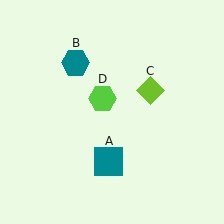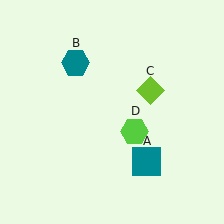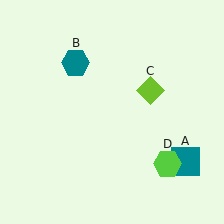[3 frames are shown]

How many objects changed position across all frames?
2 objects changed position: teal square (object A), lime hexagon (object D).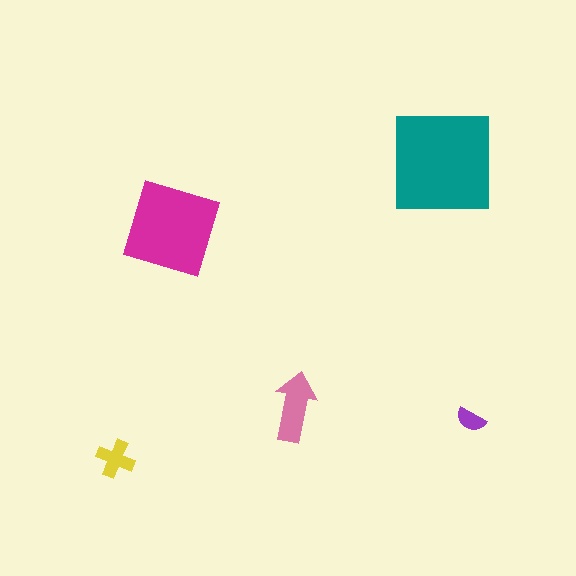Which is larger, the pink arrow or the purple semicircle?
The pink arrow.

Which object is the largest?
The teal square.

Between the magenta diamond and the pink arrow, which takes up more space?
The magenta diamond.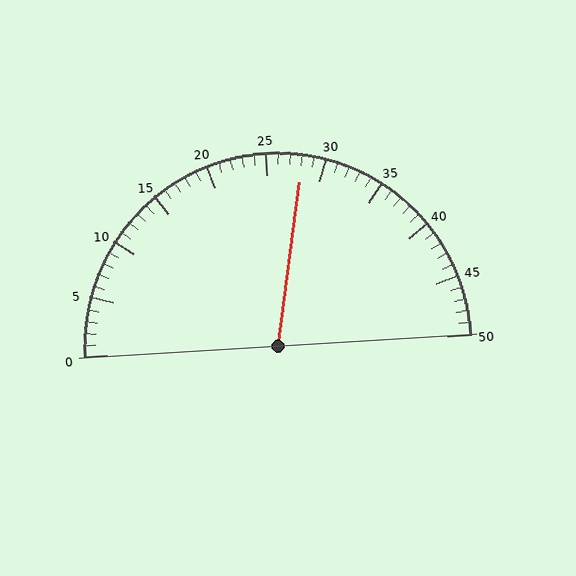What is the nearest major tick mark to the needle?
The nearest major tick mark is 30.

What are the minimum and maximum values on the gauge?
The gauge ranges from 0 to 50.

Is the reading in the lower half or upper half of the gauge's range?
The reading is in the upper half of the range (0 to 50).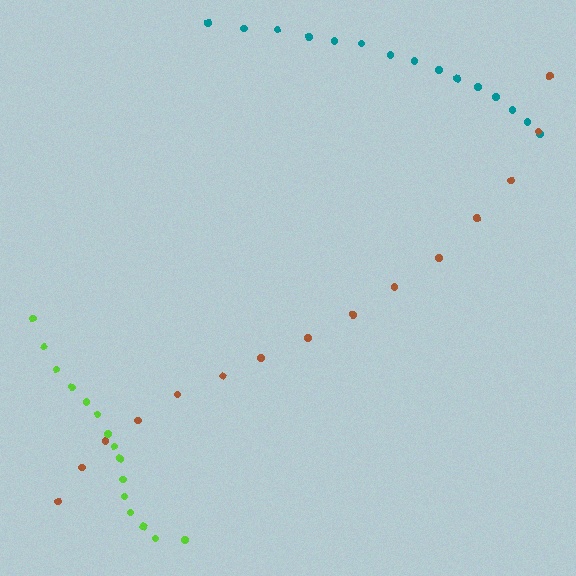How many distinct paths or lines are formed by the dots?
There are 3 distinct paths.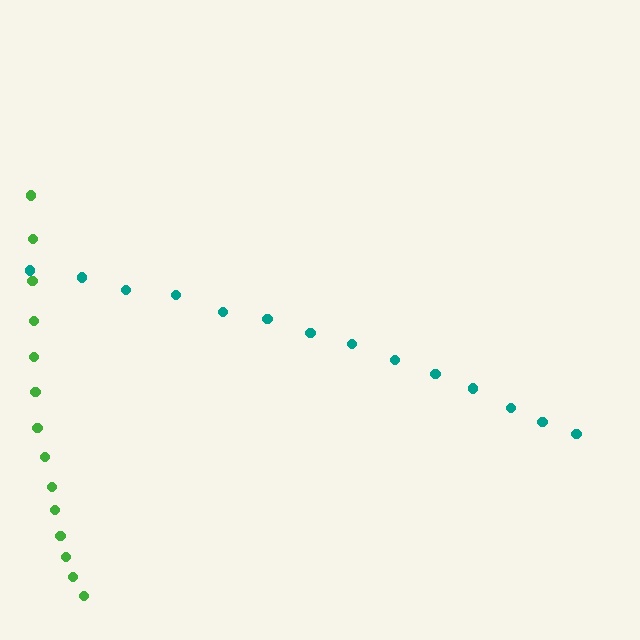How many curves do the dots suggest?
There are 2 distinct paths.